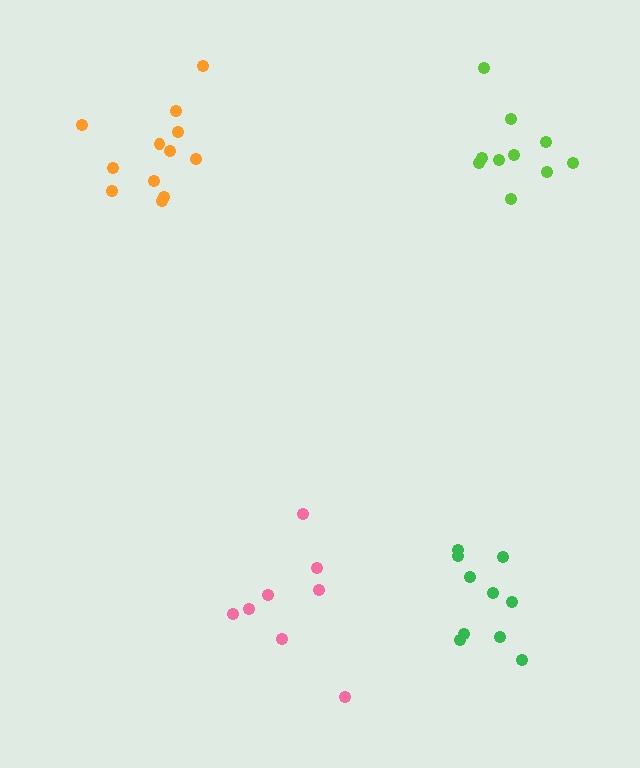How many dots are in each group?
Group 1: 12 dots, Group 2: 10 dots, Group 3: 8 dots, Group 4: 10 dots (40 total).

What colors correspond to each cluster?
The clusters are colored: orange, lime, pink, green.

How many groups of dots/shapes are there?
There are 4 groups.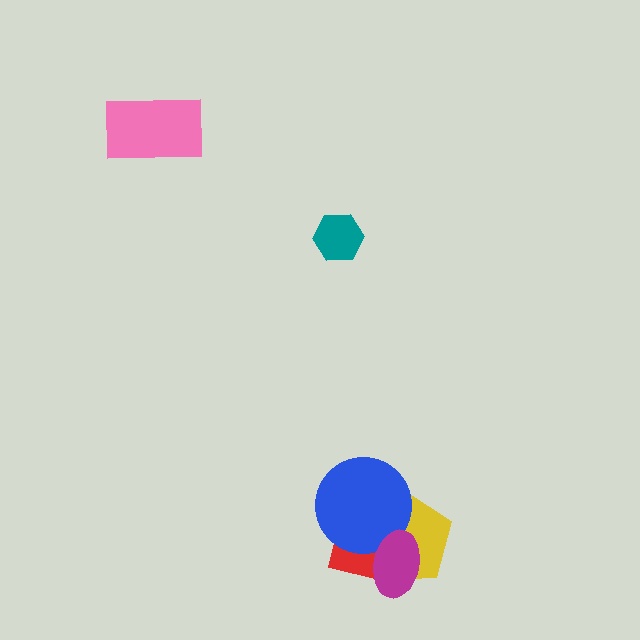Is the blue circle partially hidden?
Yes, it is partially covered by another shape.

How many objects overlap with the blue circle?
3 objects overlap with the blue circle.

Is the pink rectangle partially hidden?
No, no other shape covers it.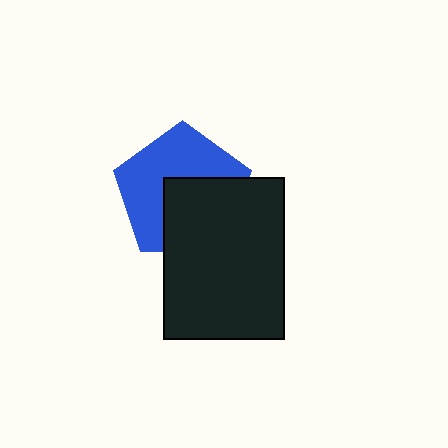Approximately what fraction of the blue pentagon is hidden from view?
Roughly 43% of the blue pentagon is hidden behind the black rectangle.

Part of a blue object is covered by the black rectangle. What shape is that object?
It is a pentagon.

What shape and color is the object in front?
The object in front is a black rectangle.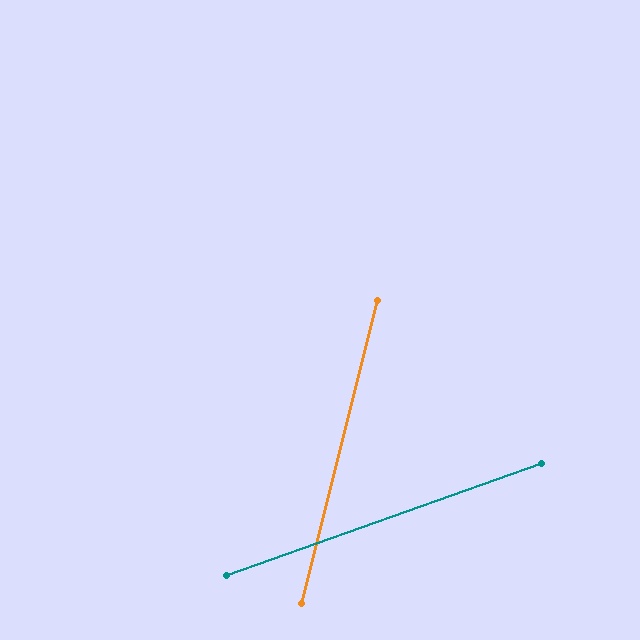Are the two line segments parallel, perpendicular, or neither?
Neither parallel nor perpendicular — they differ by about 56°.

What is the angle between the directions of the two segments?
Approximately 56 degrees.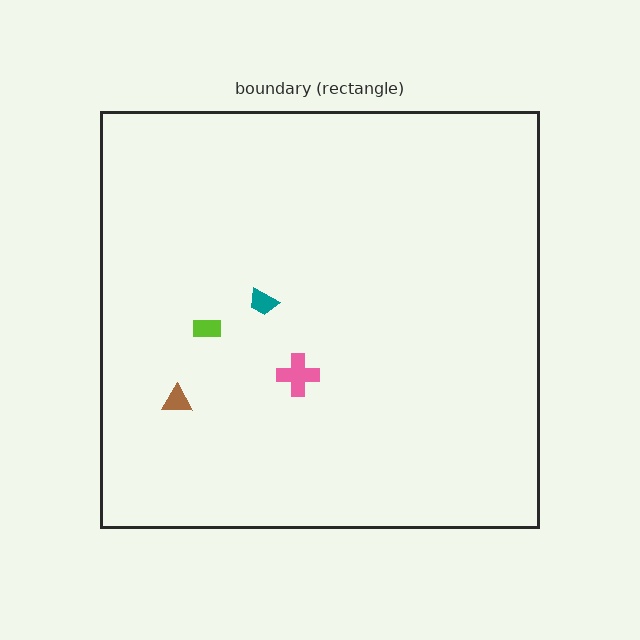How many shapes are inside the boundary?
4 inside, 0 outside.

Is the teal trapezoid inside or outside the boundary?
Inside.